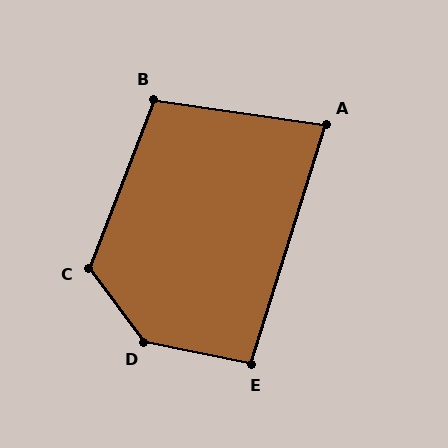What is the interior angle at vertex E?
Approximately 96 degrees (obtuse).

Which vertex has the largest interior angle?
D, at approximately 138 degrees.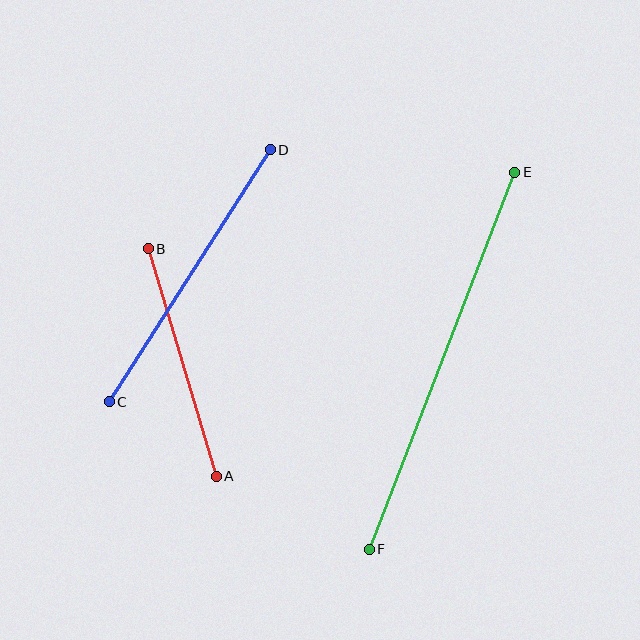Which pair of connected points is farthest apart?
Points E and F are farthest apart.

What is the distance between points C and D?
The distance is approximately 299 pixels.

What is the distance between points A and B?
The distance is approximately 237 pixels.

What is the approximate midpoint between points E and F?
The midpoint is at approximately (442, 361) pixels.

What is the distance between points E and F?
The distance is approximately 404 pixels.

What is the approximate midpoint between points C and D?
The midpoint is at approximately (190, 276) pixels.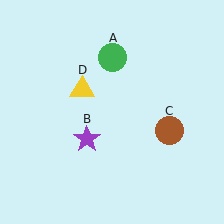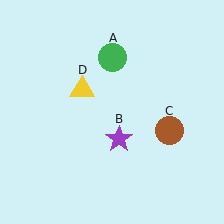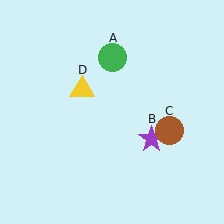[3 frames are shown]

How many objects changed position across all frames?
1 object changed position: purple star (object B).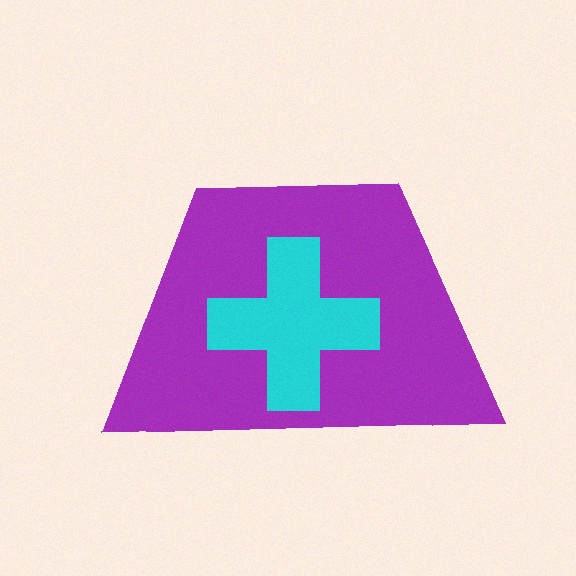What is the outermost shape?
The purple trapezoid.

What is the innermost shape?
The cyan cross.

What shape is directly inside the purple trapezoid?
The cyan cross.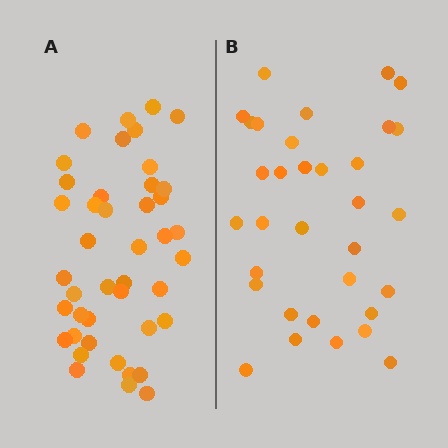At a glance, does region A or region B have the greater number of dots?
Region A (the left region) has more dots.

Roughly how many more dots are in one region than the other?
Region A has roughly 10 or so more dots than region B.